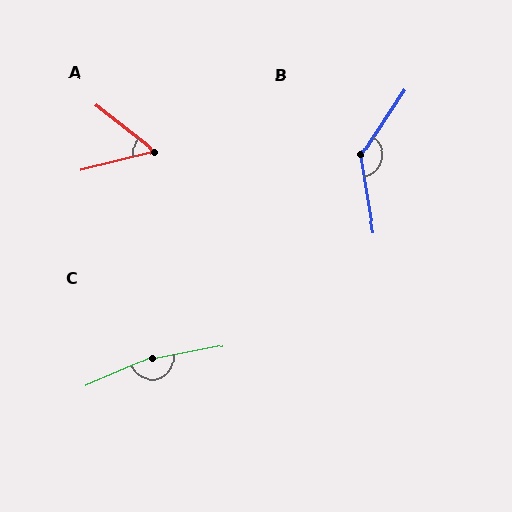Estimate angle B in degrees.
Approximately 136 degrees.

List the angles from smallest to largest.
A (52°), B (136°), C (167°).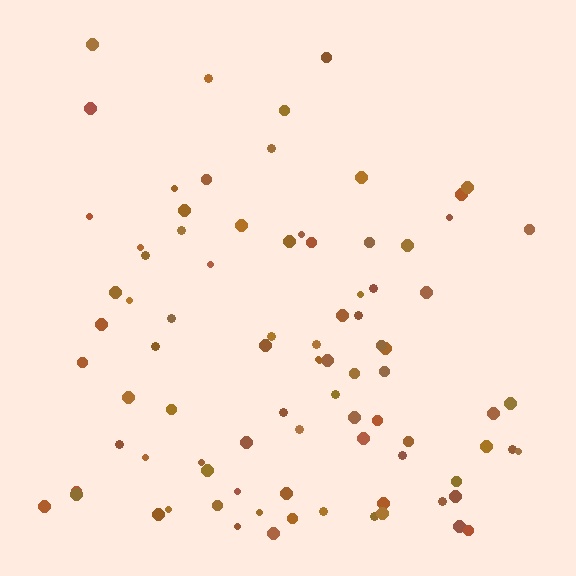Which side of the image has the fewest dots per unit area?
The top.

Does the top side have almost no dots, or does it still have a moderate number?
Still a moderate number, just noticeably fewer than the bottom.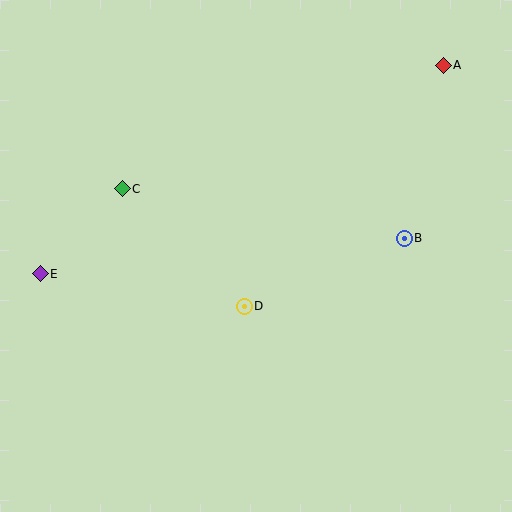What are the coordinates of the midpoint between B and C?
The midpoint between B and C is at (263, 213).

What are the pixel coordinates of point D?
Point D is at (244, 306).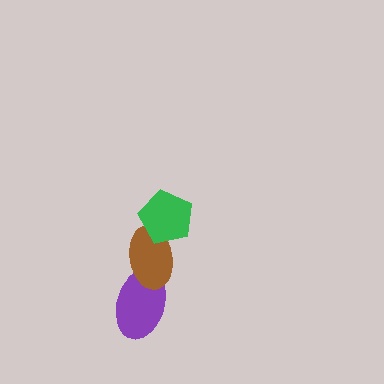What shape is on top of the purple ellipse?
The brown ellipse is on top of the purple ellipse.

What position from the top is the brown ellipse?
The brown ellipse is 2nd from the top.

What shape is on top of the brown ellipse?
The green pentagon is on top of the brown ellipse.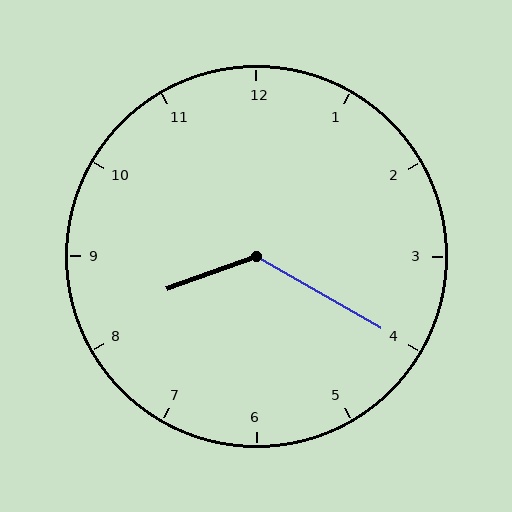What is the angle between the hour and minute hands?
Approximately 130 degrees.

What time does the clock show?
8:20.